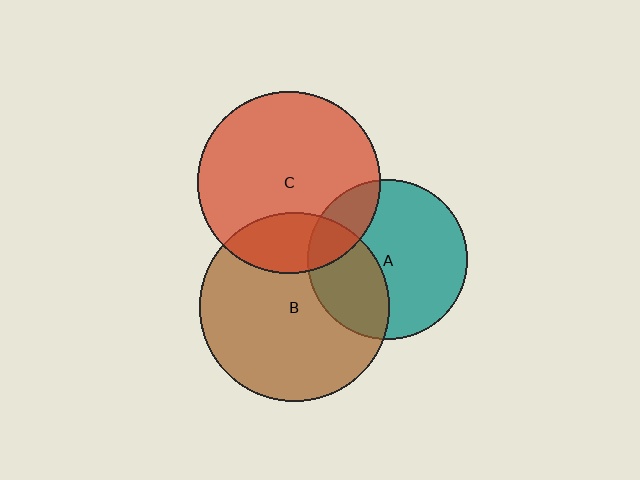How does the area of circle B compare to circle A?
Approximately 1.4 times.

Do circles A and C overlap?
Yes.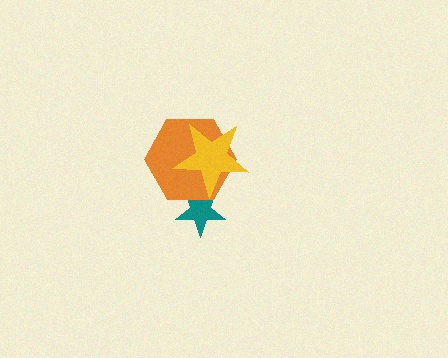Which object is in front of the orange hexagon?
The yellow star is in front of the orange hexagon.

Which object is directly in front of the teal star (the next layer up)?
The orange hexagon is directly in front of the teal star.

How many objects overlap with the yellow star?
2 objects overlap with the yellow star.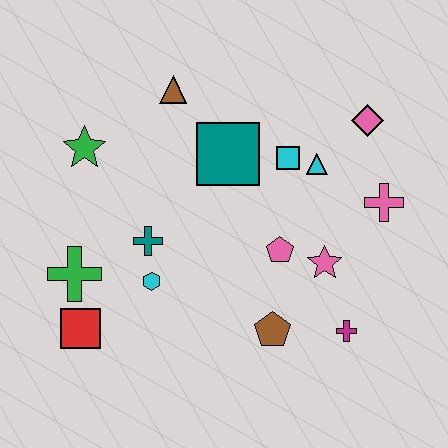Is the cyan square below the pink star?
No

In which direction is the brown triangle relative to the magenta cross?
The brown triangle is above the magenta cross.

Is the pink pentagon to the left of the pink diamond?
Yes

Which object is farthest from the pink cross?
The red square is farthest from the pink cross.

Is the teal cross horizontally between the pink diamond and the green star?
Yes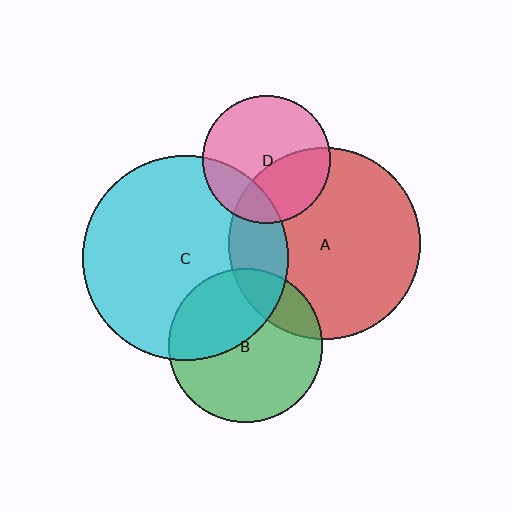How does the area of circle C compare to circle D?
Approximately 2.6 times.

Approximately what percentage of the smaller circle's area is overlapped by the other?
Approximately 20%.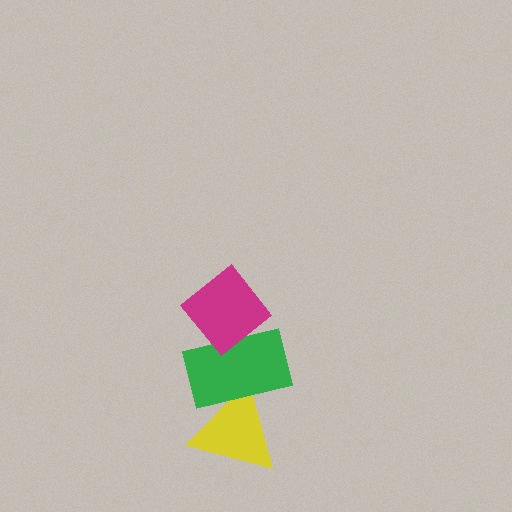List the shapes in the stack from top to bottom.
From top to bottom: the magenta diamond, the green rectangle, the yellow triangle.